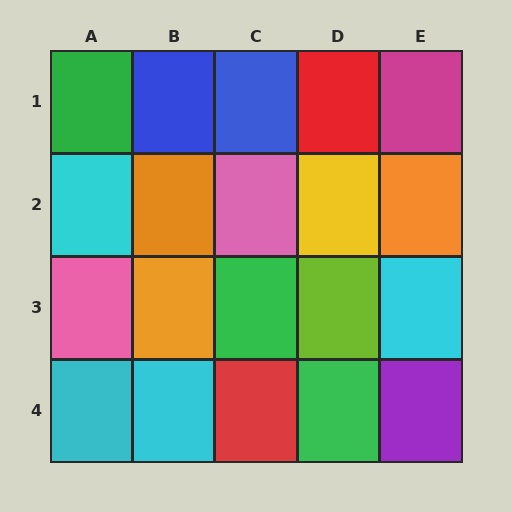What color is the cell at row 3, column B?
Orange.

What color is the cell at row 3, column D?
Lime.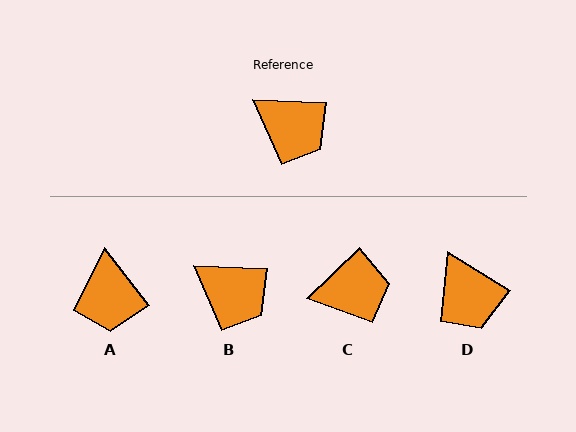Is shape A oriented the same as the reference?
No, it is off by about 50 degrees.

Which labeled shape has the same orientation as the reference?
B.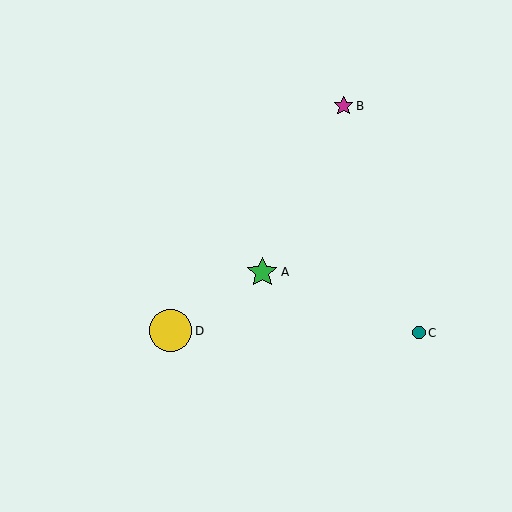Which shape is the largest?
The yellow circle (labeled D) is the largest.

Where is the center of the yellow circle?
The center of the yellow circle is at (171, 331).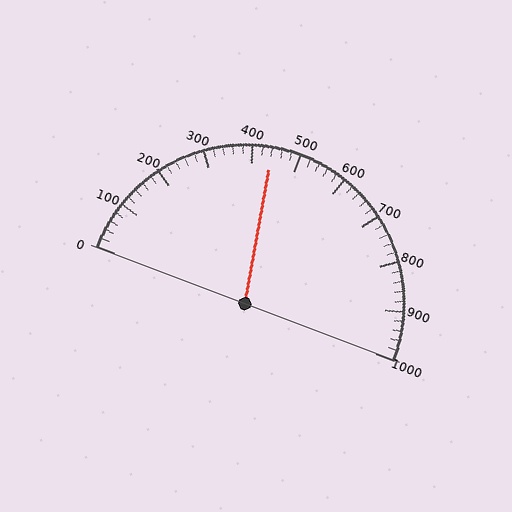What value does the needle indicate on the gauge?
The needle indicates approximately 440.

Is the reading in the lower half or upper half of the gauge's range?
The reading is in the lower half of the range (0 to 1000).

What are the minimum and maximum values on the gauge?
The gauge ranges from 0 to 1000.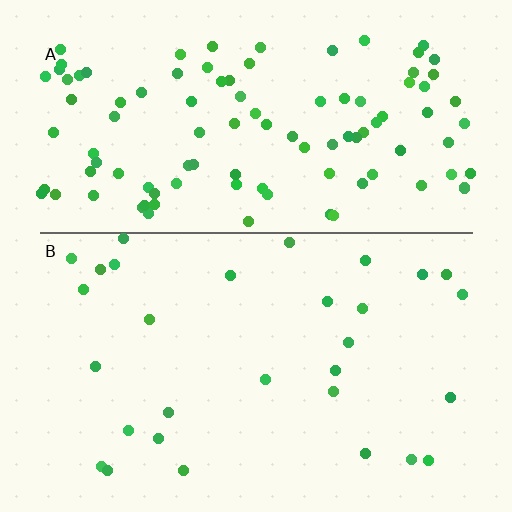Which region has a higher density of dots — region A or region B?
A (the top).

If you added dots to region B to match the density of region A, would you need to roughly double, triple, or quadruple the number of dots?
Approximately quadruple.